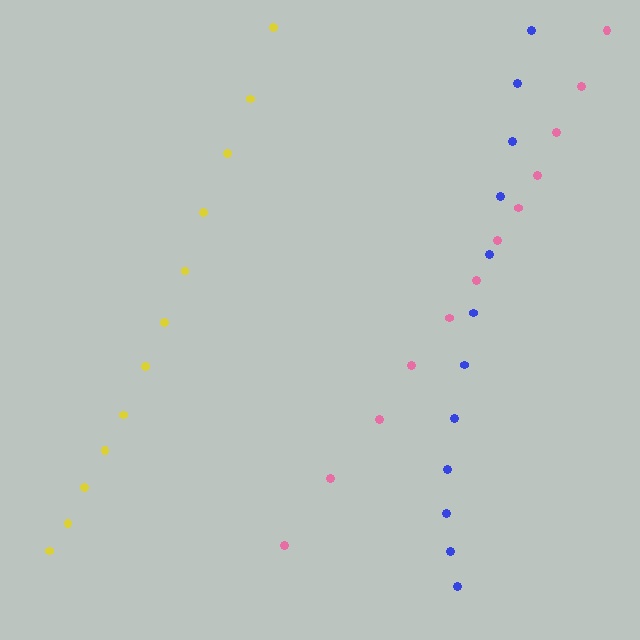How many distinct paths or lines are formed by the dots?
There are 3 distinct paths.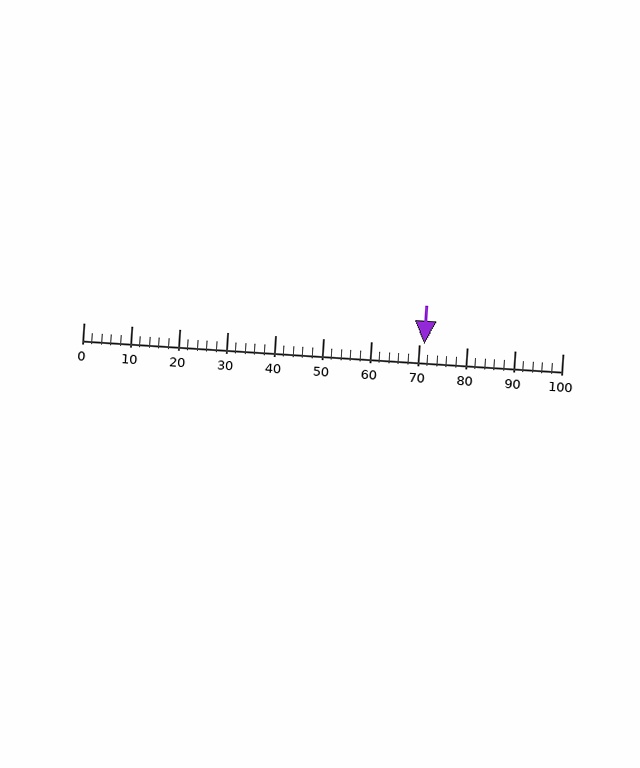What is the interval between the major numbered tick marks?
The major tick marks are spaced 10 units apart.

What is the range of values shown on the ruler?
The ruler shows values from 0 to 100.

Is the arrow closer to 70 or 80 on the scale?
The arrow is closer to 70.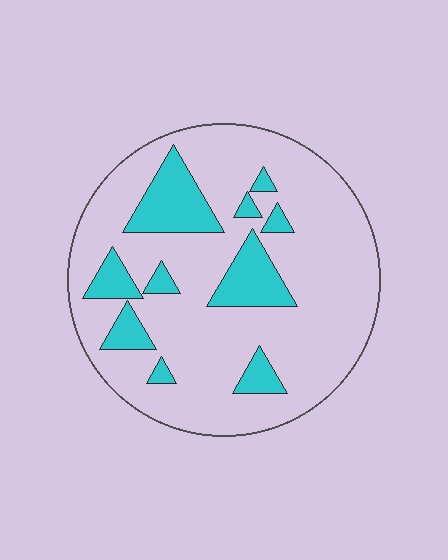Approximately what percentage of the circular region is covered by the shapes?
Approximately 20%.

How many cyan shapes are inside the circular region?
10.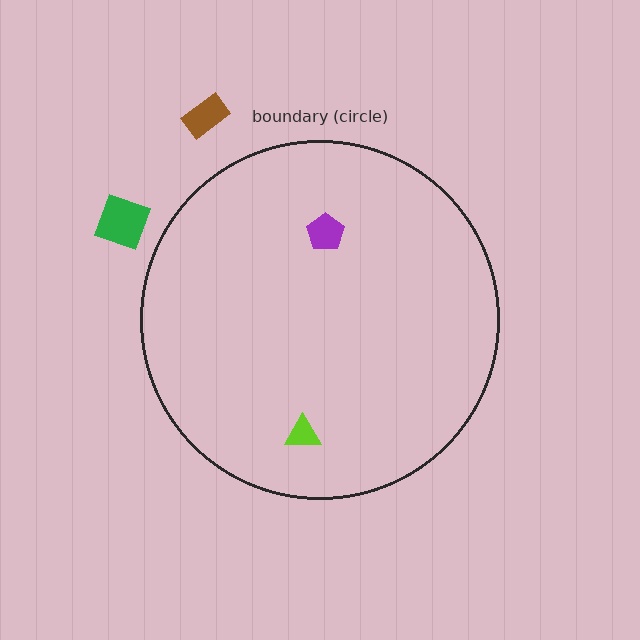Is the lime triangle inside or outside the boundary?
Inside.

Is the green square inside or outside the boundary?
Outside.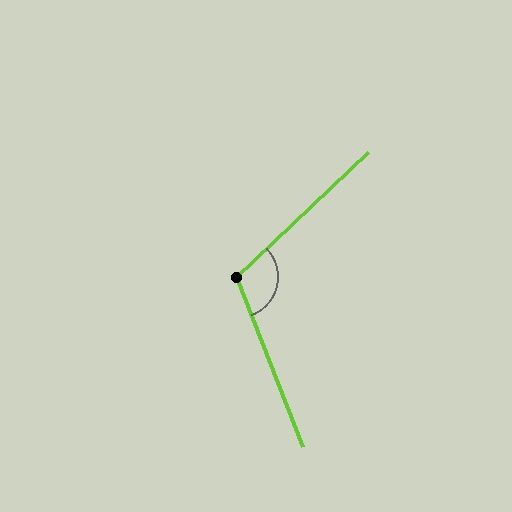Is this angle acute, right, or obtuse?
It is obtuse.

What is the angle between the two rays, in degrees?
Approximately 112 degrees.